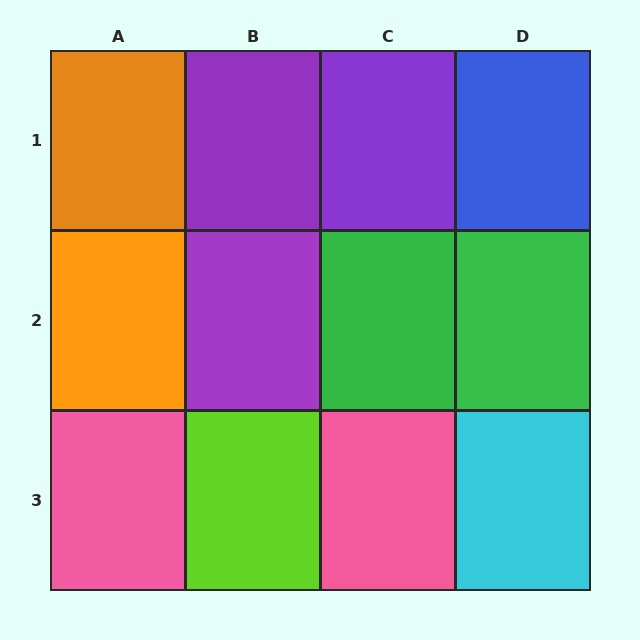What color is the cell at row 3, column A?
Pink.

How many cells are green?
2 cells are green.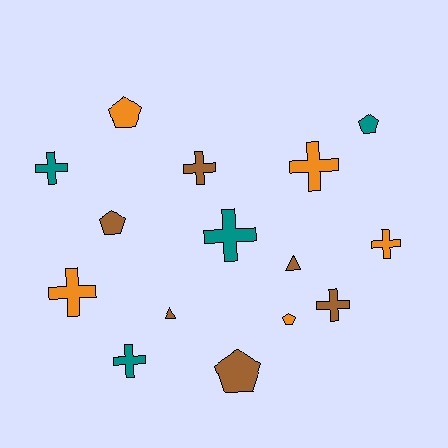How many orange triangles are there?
There are no orange triangles.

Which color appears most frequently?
Brown, with 6 objects.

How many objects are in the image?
There are 15 objects.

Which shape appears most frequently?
Cross, with 8 objects.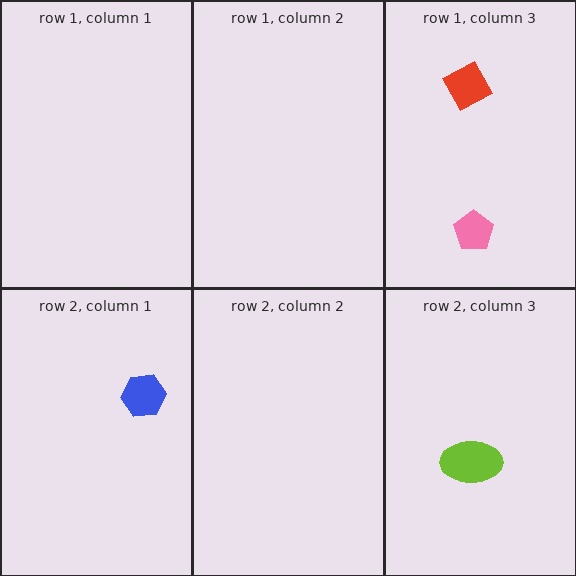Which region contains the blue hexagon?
The row 2, column 1 region.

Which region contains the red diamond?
The row 1, column 3 region.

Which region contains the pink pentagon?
The row 1, column 3 region.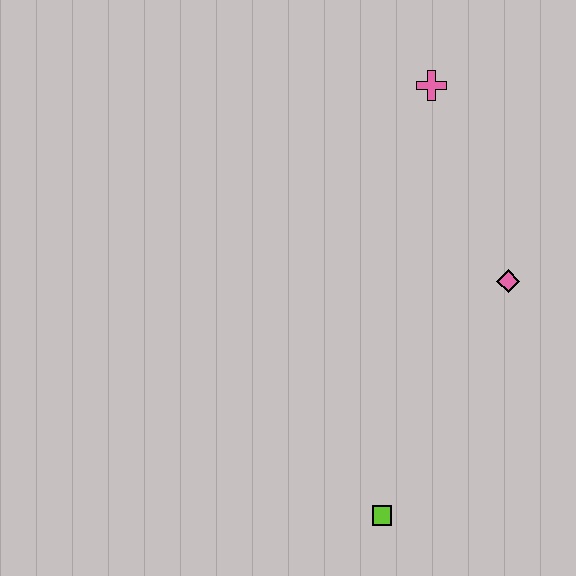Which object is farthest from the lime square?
The pink cross is farthest from the lime square.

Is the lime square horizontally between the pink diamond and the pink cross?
No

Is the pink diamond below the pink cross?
Yes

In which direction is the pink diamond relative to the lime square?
The pink diamond is above the lime square.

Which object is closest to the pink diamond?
The pink cross is closest to the pink diamond.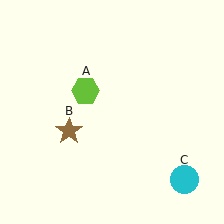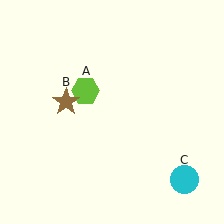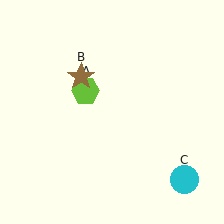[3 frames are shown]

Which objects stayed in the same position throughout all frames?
Lime hexagon (object A) and cyan circle (object C) remained stationary.